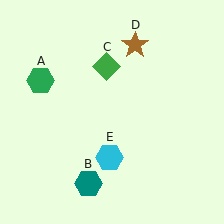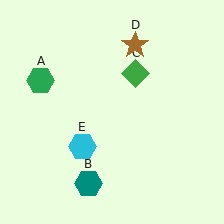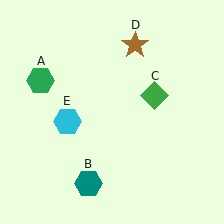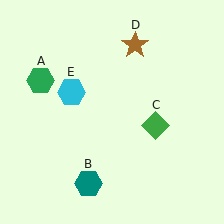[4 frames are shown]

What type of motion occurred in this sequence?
The green diamond (object C), cyan hexagon (object E) rotated clockwise around the center of the scene.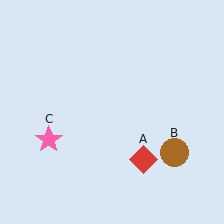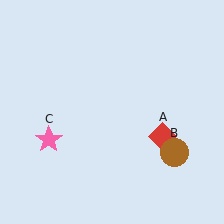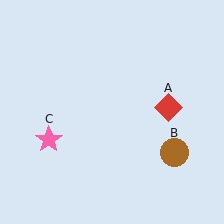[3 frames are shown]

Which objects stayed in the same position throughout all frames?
Brown circle (object B) and pink star (object C) remained stationary.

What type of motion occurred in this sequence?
The red diamond (object A) rotated counterclockwise around the center of the scene.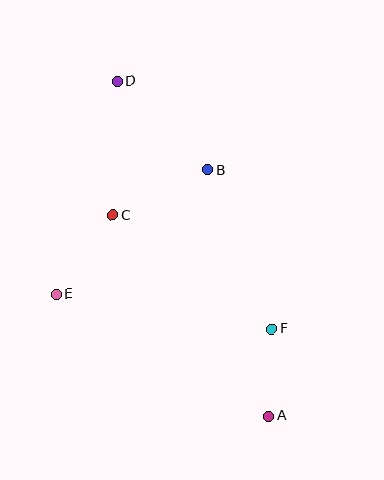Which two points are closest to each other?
Points A and F are closest to each other.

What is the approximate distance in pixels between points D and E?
The distance between D and E is approximately 221 pixels.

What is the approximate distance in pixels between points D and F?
The distance between D and F is approximately 292 pixels.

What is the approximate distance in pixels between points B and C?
The distance between B and C is approximately 106 pixels.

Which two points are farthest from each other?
Points A and D are farthest from each other.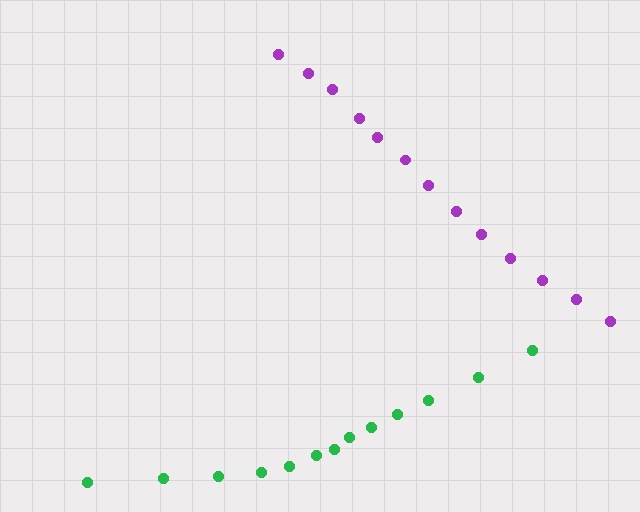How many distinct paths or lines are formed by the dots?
There are 2 distinct paths.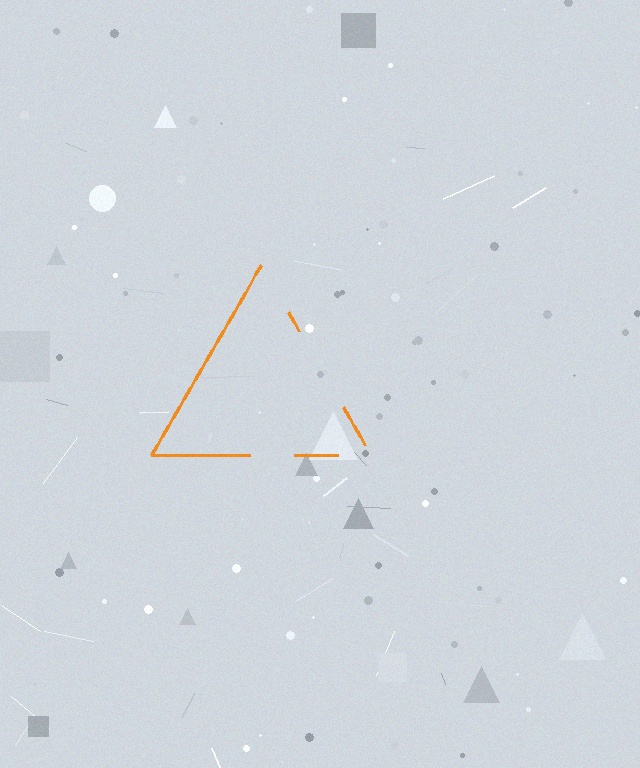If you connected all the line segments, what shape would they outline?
They would outline a triangle.